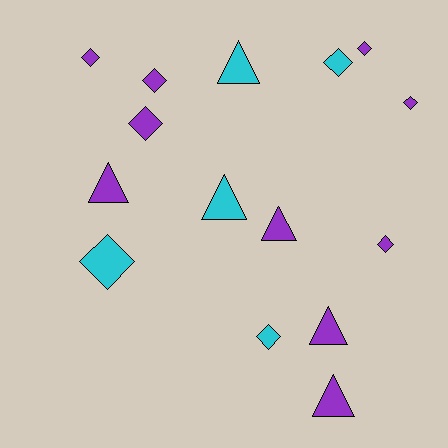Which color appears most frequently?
Purple, with 10 objects.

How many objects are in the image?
There are 15 objects.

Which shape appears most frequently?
Diamond, with 9 objects.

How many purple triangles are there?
There are 4 purple triangles.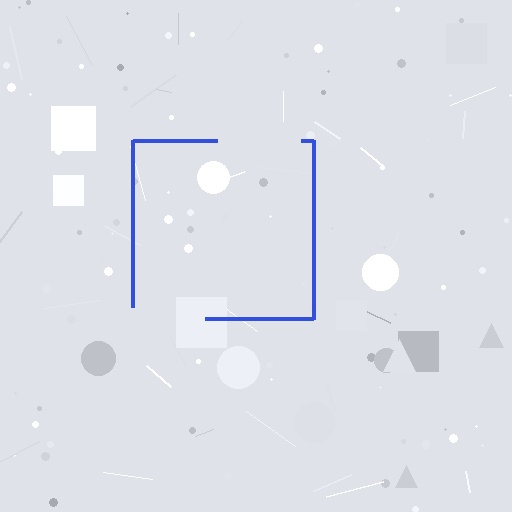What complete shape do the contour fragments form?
The contour fragments form a square.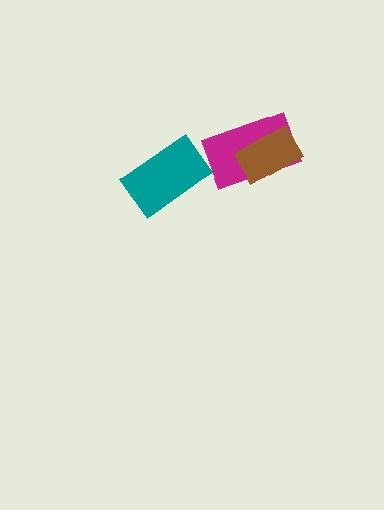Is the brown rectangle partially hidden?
No, no other shape covers it.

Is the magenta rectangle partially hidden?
Yes, it is partially covered by another shape.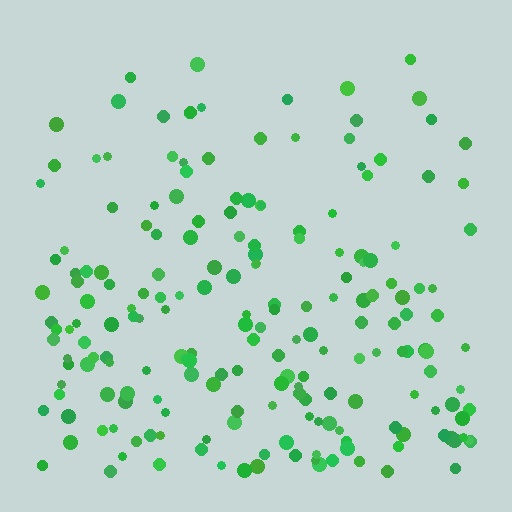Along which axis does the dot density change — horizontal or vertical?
Vertical.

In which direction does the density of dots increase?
From top to bottom, with the bottom side densest.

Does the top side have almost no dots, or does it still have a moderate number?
Still a moderate number, just noticeably fewer than the bottom.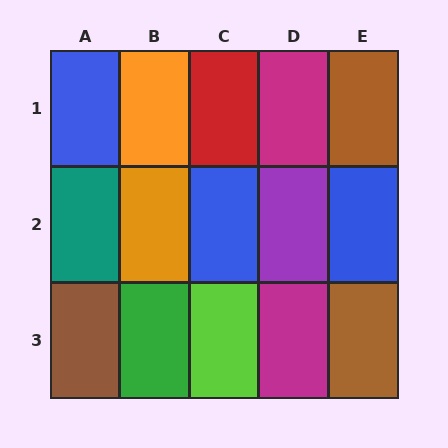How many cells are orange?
2 cells are orange.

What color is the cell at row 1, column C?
Red.